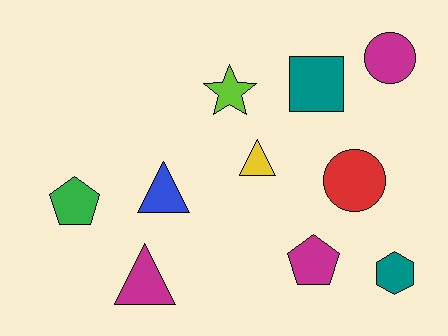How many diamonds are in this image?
There are no diamonds.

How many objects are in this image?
There are 10 objects.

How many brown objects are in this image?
There are no brown objects.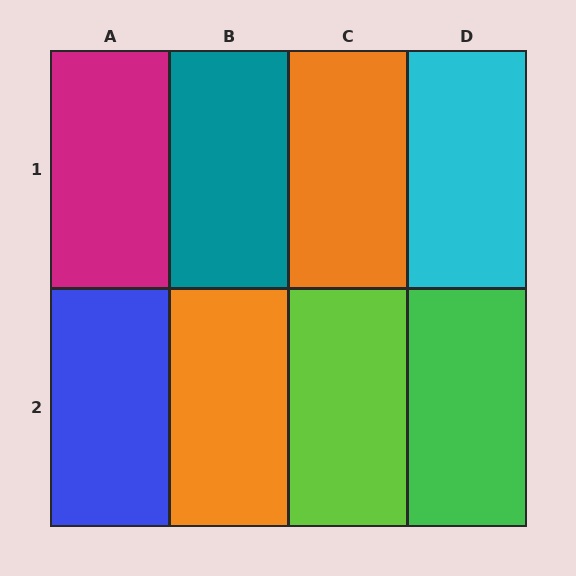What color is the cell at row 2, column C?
Lime.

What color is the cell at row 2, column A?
Blue.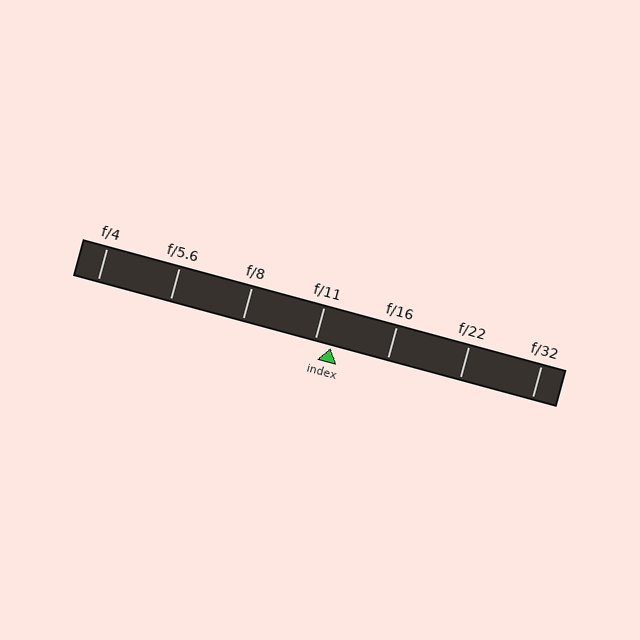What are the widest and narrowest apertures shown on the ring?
The widest aperture shown is f/4 and the narrowest is f/32.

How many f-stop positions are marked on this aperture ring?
There are 7 f-stop positions marked.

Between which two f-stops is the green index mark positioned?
The index mark is between f/11 and f/16.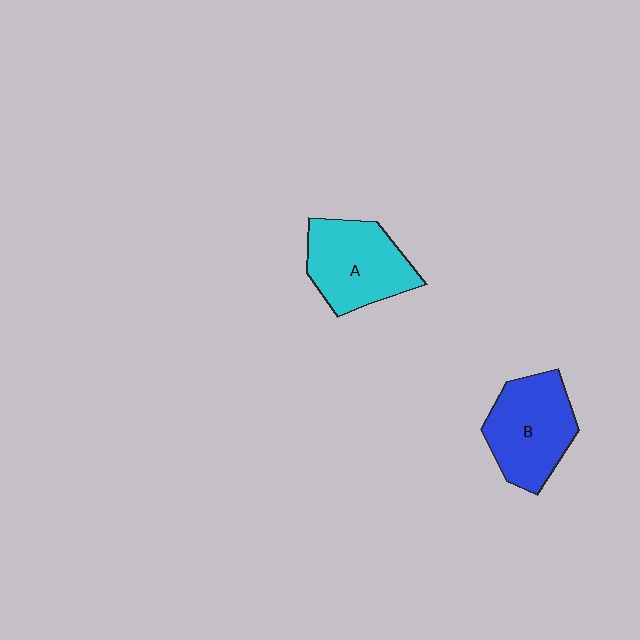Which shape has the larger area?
Shape B (blue).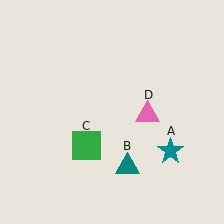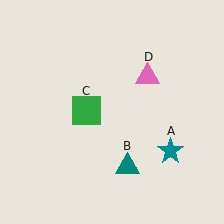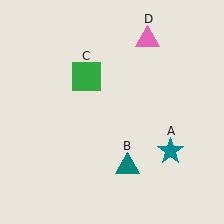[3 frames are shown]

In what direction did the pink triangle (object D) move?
The pink triangle (object D) moved up.